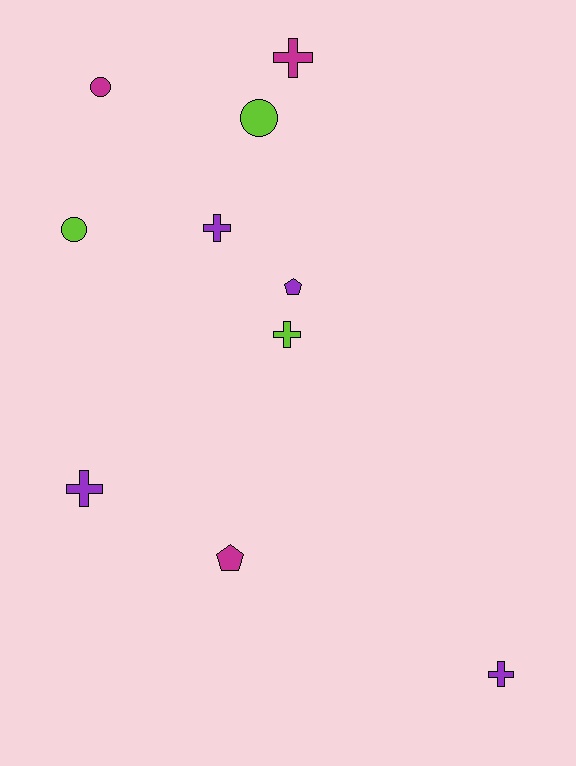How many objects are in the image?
There are 10 objects.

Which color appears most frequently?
Purple, with 4 objects.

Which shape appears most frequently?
Cross, with 5 objects.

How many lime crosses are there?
There is 1 lime cross.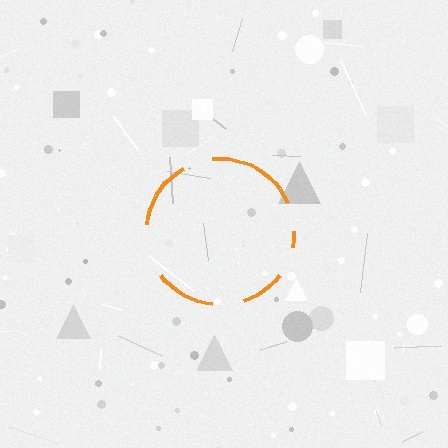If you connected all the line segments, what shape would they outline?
They would outline a circle.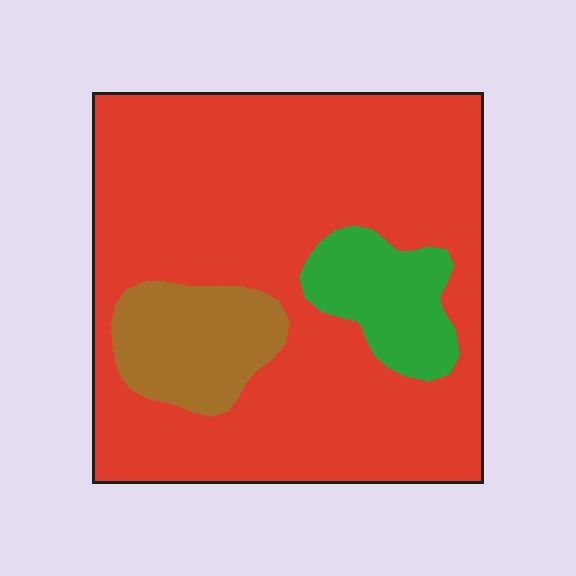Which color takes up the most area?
Red, at roughly 80%.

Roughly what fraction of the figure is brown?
Brown takes up about one eighth (1/8) of the figure.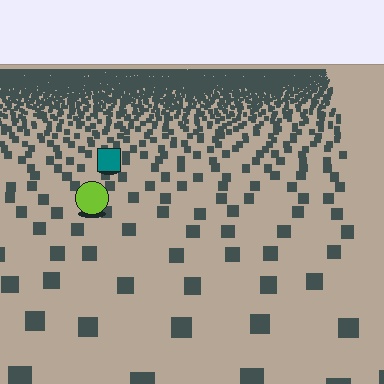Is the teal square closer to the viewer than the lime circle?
No. The lime circle is closer — you can tell from the texture gradient: the ground texture is coarser near it.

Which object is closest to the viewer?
The lime circle is closest. The texture marks near it are larger and more spread out.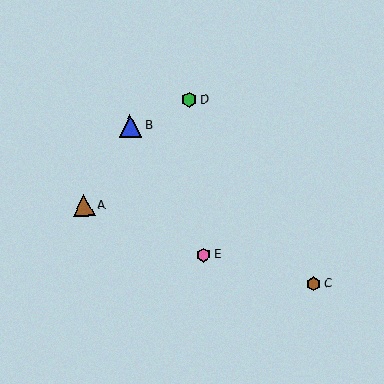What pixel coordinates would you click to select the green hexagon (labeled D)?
Click at (189, 100) to select the green hexagon D.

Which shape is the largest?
The blue triangle (labeled B) is the largest.